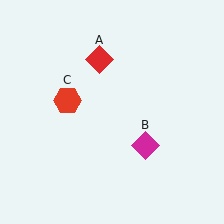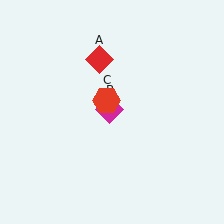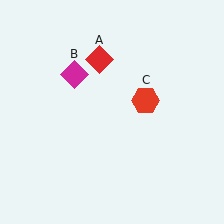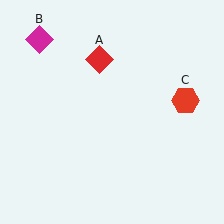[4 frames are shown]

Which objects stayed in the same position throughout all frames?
Red diamond (object A) remained stationary.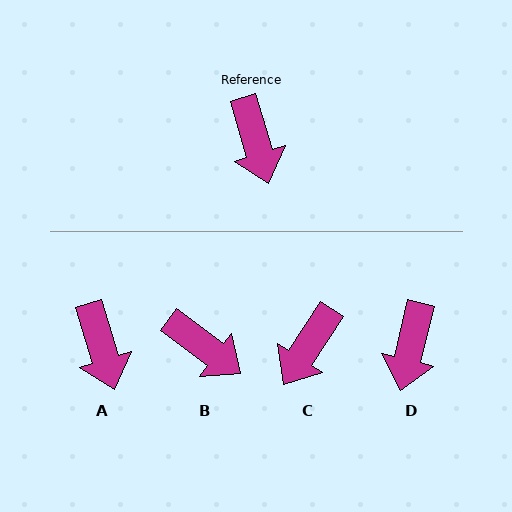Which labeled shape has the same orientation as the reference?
A.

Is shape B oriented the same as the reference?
No, it is off by about 36 degrees.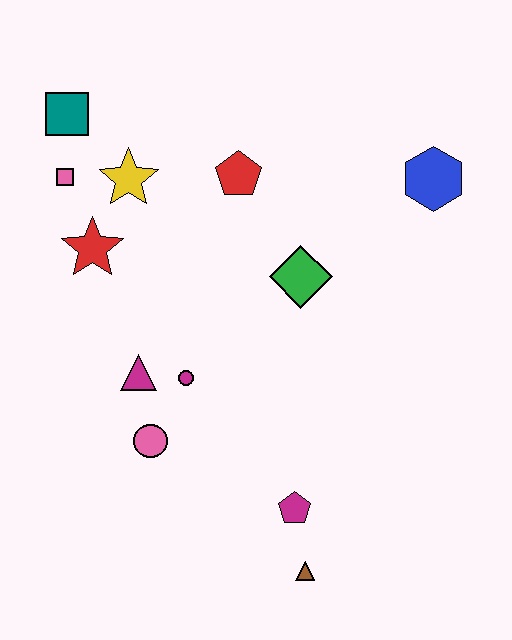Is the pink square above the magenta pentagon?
Yes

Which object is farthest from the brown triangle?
The teal square is farthest from the brown triangle.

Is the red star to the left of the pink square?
No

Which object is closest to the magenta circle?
The magenta triangle is closest to the magenta circle.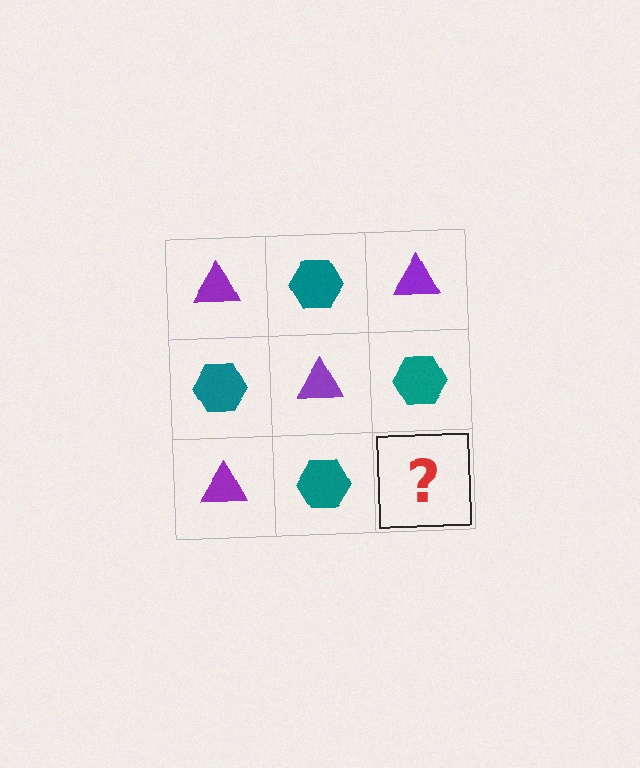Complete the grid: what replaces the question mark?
The question mark should be replaced with a purple triangle.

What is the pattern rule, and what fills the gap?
The rule is that it alternates purple triangle and teal hexagon in a checkerboard pattern. The gap should be filled with a purple triangle.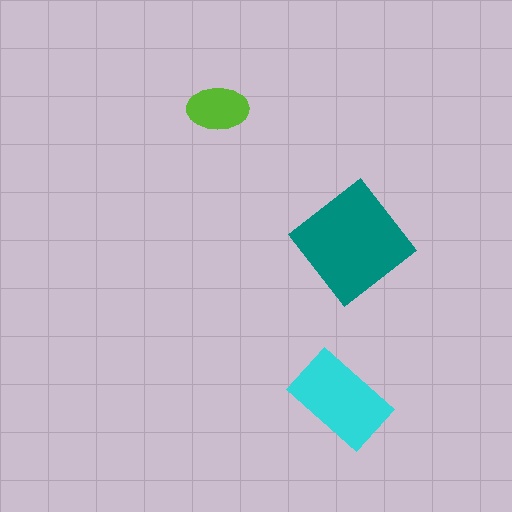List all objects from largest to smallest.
The teal diamond, the cyan rectangle, the lime ellipse.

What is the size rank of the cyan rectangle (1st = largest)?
2nd.